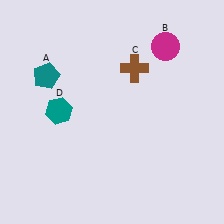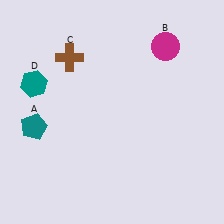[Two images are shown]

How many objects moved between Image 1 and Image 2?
3 objects moved between the two images.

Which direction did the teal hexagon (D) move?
The teal hexagon (D) moved up.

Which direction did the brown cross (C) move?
The brown cross (C) moved left.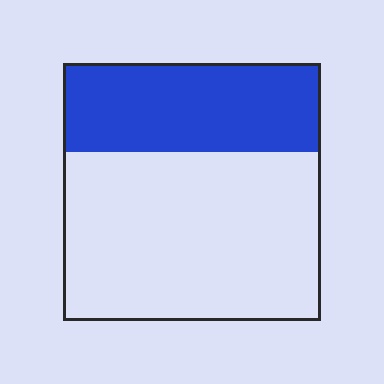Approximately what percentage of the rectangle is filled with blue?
Approximately 35%.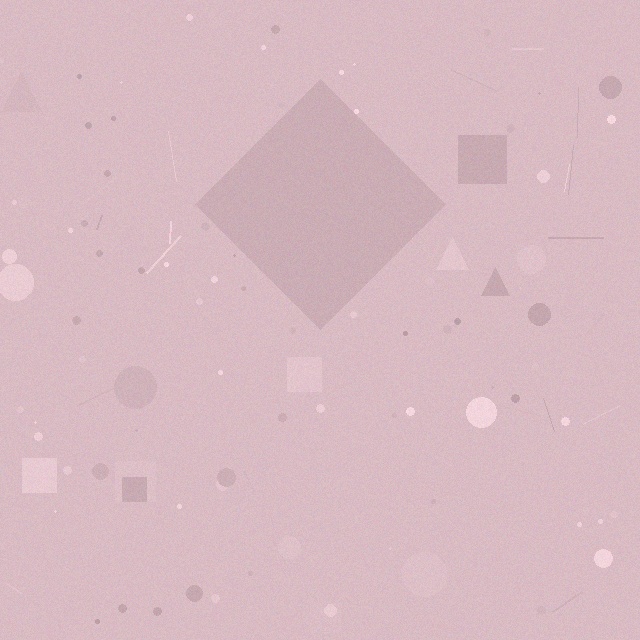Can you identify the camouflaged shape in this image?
The camouflaged shape is a diamond.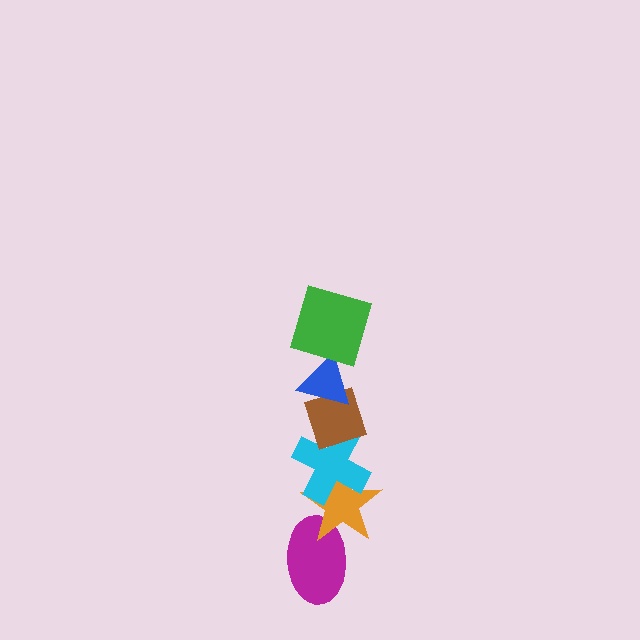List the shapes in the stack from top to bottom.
From top to bottom: the green square, the blue triangle, the brown diamond, the cyan cross, the orange star, the magenta ellipse.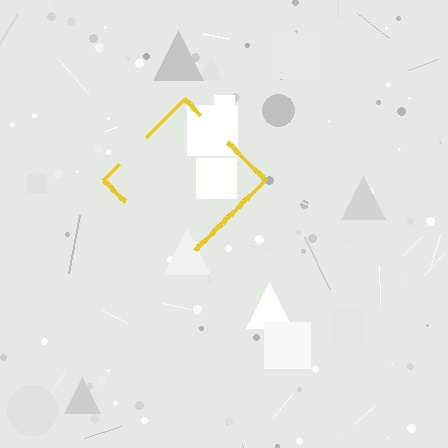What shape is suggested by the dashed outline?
The dashed outline suggests a diamond.